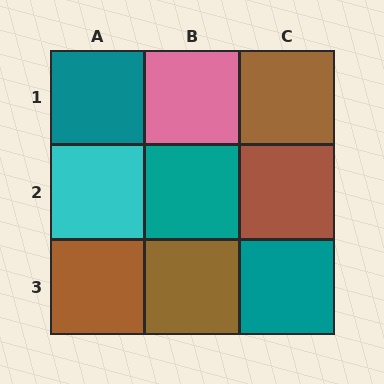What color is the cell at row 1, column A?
Teal.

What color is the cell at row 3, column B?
Brown.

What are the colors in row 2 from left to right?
Cyan, teal, brown.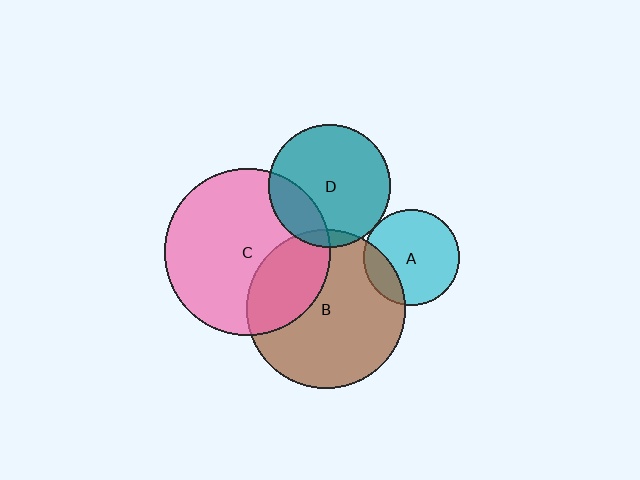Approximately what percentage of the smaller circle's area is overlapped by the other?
Approximately 5%.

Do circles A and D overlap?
Yes.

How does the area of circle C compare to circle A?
Approximately 3.0 times.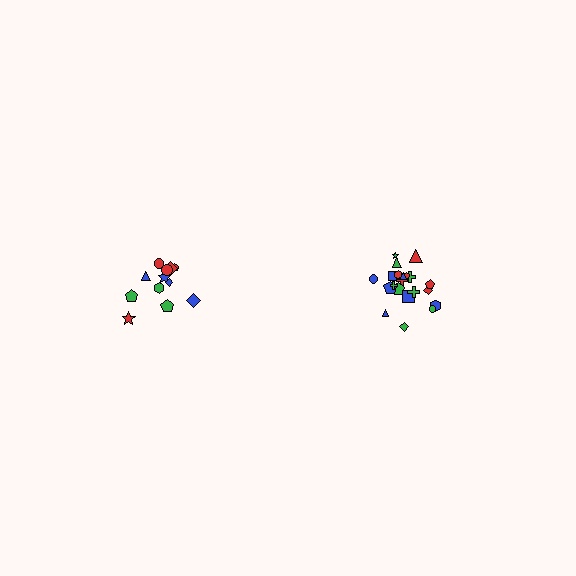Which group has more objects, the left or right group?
The right group.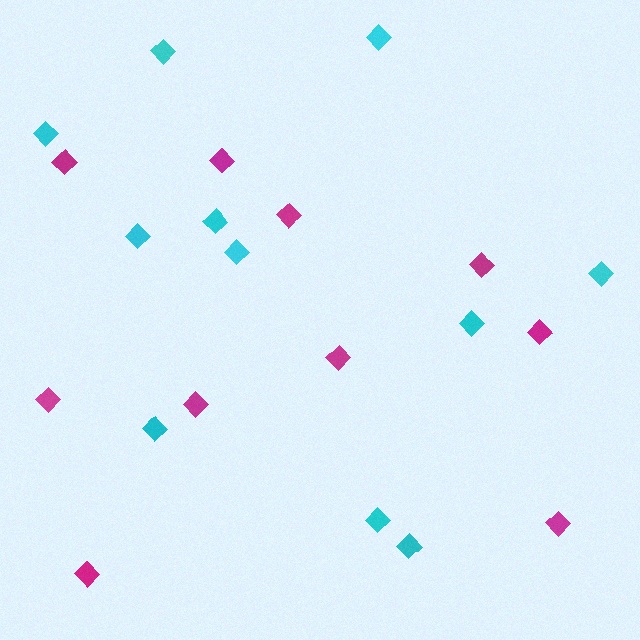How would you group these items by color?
There are 2 groups: one group of cyan diamonds (11) and one group of magenta diamonds (10).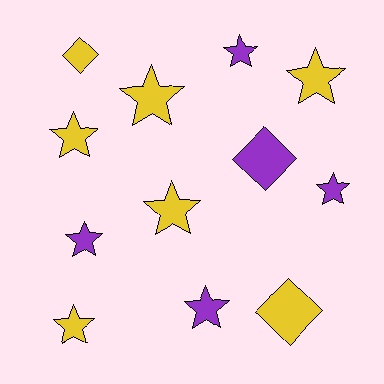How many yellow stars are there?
There are 5 yellow stars.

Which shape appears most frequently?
Star, with 9 objects.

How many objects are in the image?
There are 12 objects.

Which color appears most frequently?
Yellow, with 7 objects.